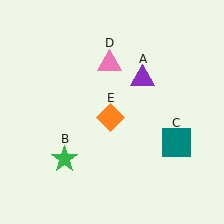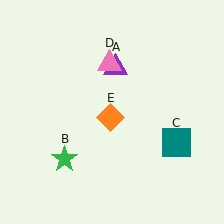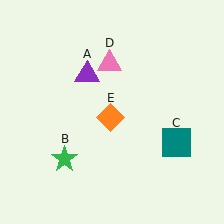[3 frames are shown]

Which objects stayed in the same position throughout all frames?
Green star (object B) and teal square (object C) and pink triangle (object D) and orange diamond (object E) remained stationary.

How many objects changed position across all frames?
1 object changed position: purple triangle (object A).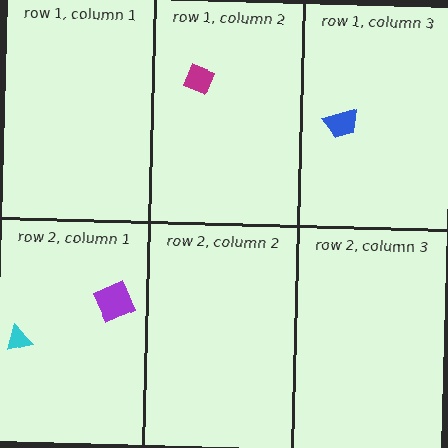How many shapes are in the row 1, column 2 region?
1.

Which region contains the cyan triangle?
The row 2, column 1 region.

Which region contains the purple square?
The row 2, column 1 region.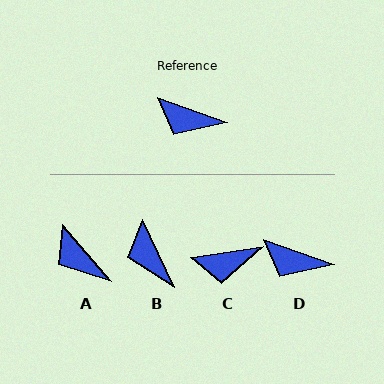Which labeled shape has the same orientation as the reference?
D.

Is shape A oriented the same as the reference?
No, it is off by about 29 degrees.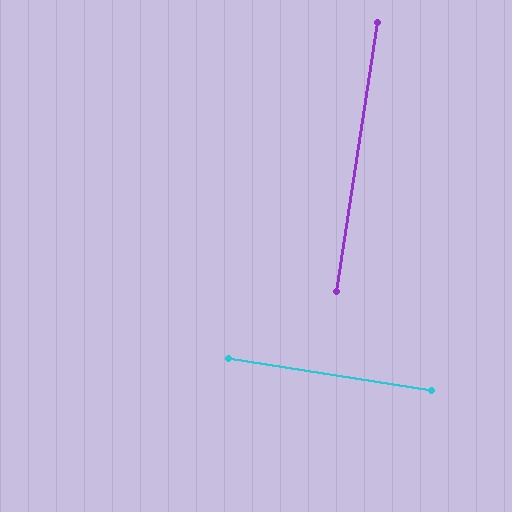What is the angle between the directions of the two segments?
Approximately 90 degrees.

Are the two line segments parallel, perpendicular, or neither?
Perpendicular — they meet at approximately 90°.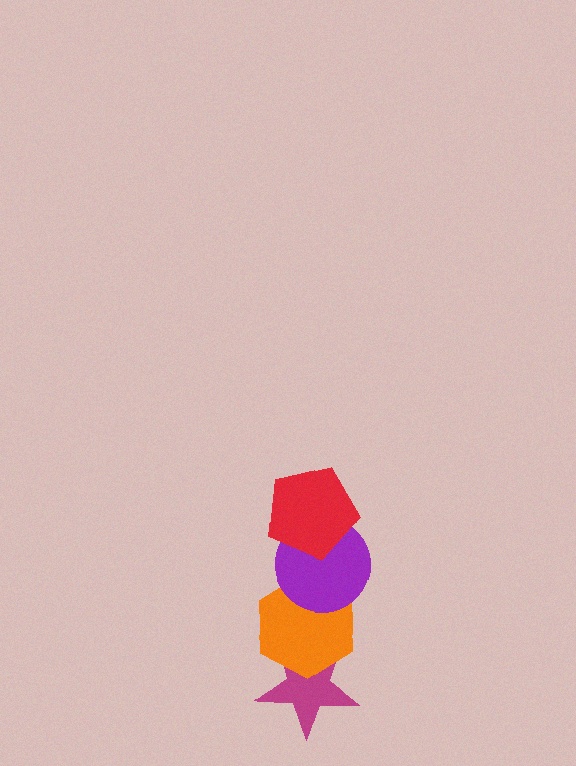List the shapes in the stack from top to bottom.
From top to bottom: the red pentagon, the purple circle, the orange hexagon, the magenta star.